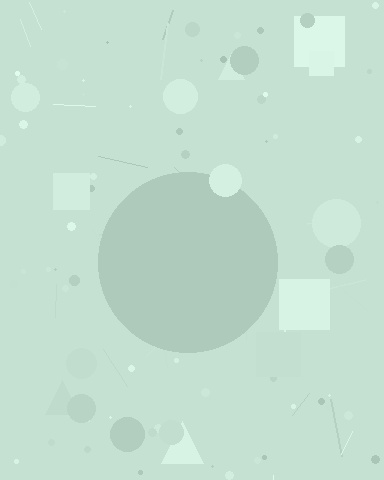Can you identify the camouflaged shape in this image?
The camouflaged shape is a circle.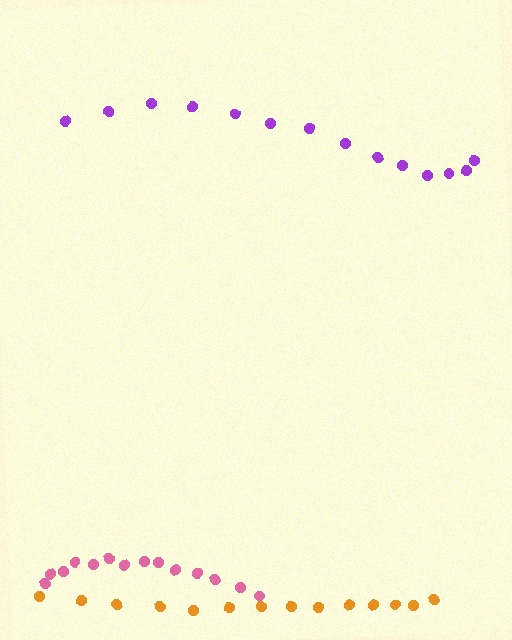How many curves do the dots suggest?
There are 3 distinct paths.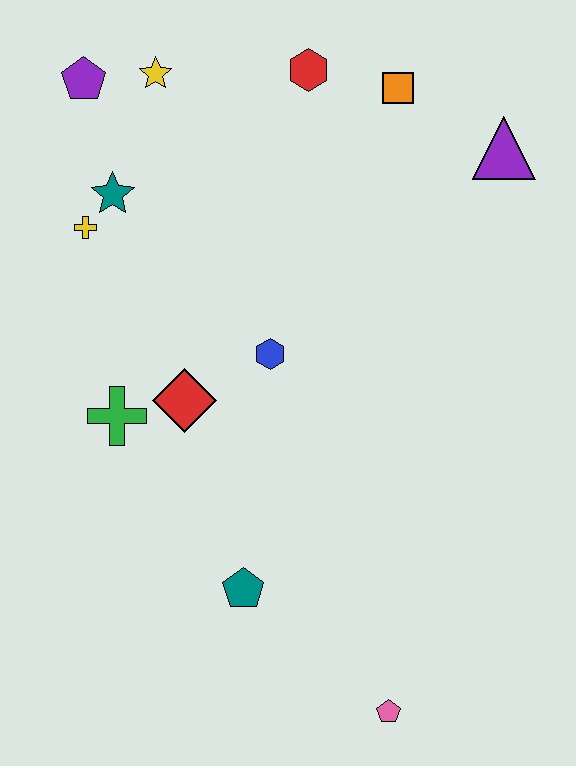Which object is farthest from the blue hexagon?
The pink pentagon is farthest from the blue hexagon.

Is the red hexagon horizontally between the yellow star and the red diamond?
No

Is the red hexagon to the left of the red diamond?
No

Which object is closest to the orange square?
The red hexagon is closest to the orange square.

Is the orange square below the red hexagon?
Yes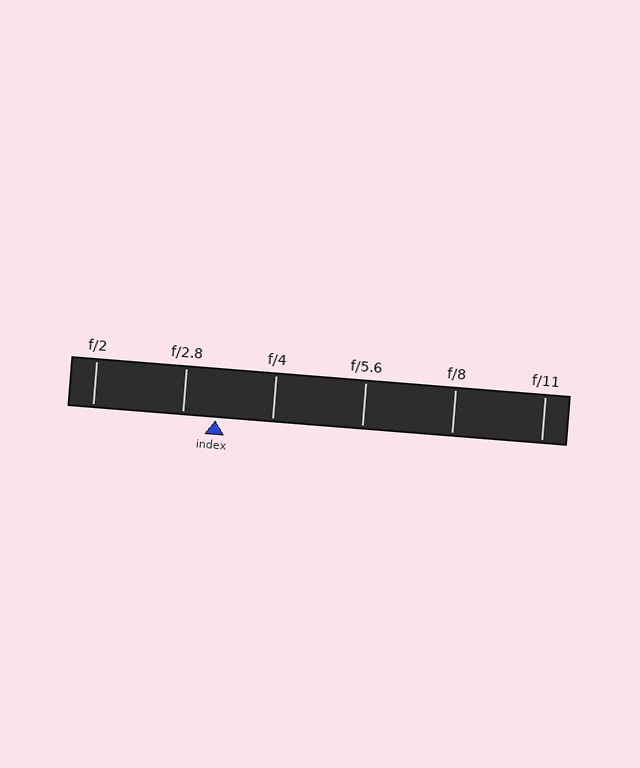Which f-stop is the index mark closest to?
The index mark is closest to f/2.8.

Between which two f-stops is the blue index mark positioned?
The index mark is between f/2.8 and f/4.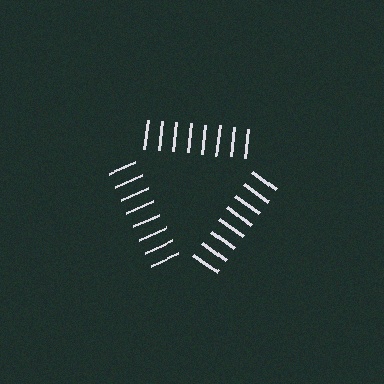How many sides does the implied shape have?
3 sides — the line-ends trace a triangle.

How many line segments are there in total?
24 — 8 along each of the 3 edges.